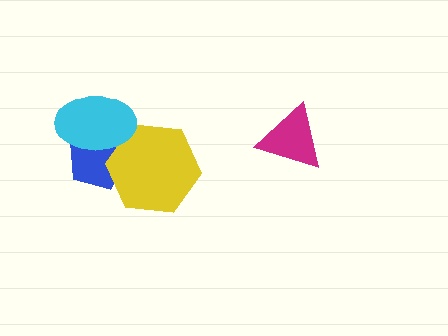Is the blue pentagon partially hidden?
Yes, it is partially covered by another shape.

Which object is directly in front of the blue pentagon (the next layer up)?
The yellow hexagon is directly in front of the blue pentagon.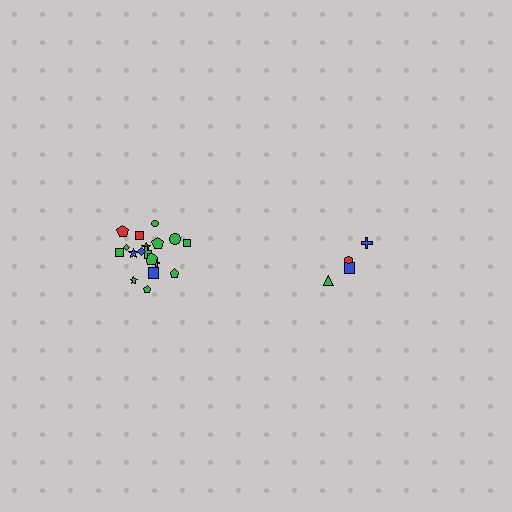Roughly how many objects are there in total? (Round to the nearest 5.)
Roughly 20 objects in total.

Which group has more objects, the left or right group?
The left group.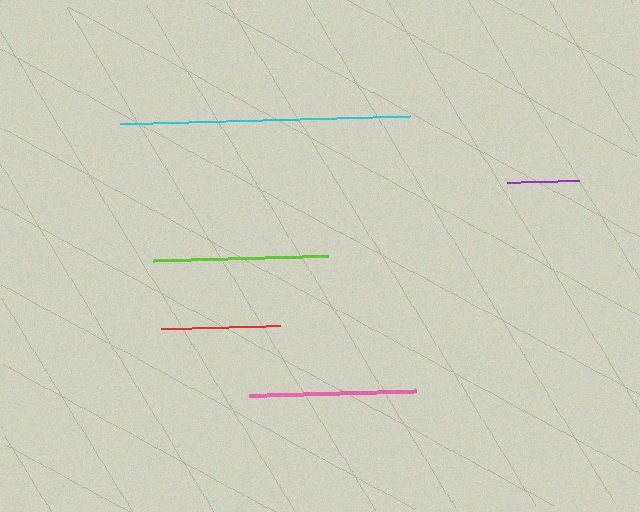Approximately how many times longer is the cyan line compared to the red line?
The cyan line is approximately 2.4 times the length of the red line.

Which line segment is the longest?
The cyan line is the longest at approximately 290 pixels.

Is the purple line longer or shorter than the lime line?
The lime line is longer than the purple line.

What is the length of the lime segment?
The lime segment is approximately 175 pixels long.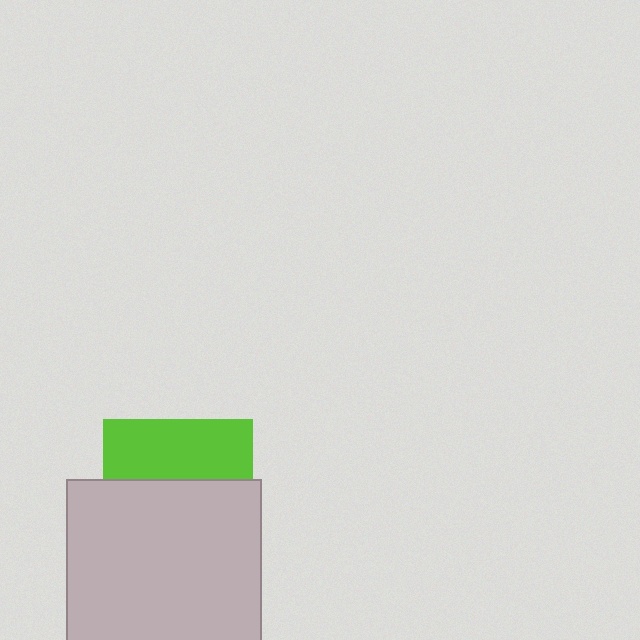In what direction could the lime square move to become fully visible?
The lime square could move up. That would shift it out from behind the light gray rectangle entirely.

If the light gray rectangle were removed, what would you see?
You would see the complete lime square.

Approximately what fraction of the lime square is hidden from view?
Roughly 60% of the lime square is hidden behind the light gray rectangle.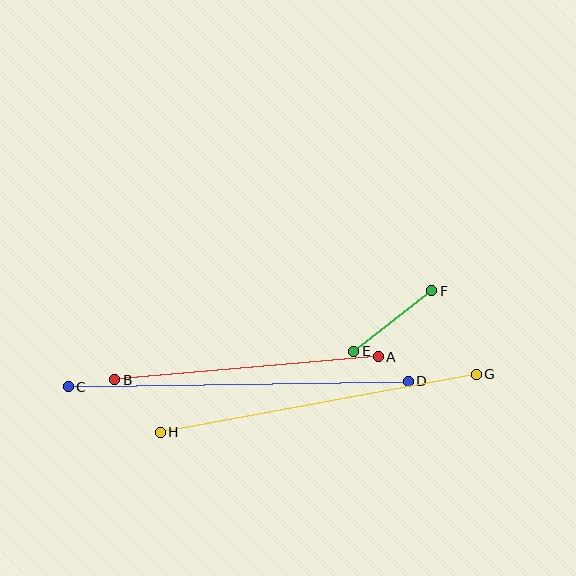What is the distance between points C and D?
The distance is approximately 340 pixels.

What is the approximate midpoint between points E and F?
The midpoint is at approximately (393, 321) pixels.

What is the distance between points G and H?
The distance is approximately 321 pixels.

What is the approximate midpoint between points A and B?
The midpoint is at approximately (247, 368) pixels.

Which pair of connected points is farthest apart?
Points C and D are farthest apart.